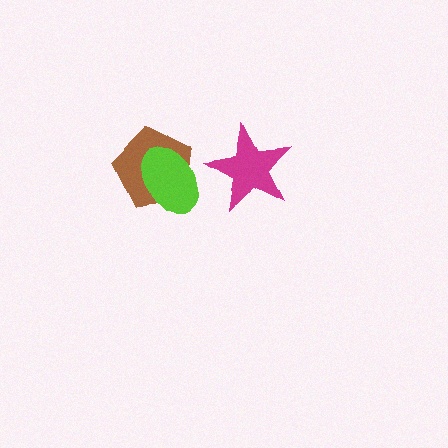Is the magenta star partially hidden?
No, no other shape covers it.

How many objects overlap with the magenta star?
0 objects overlap with the magenta star.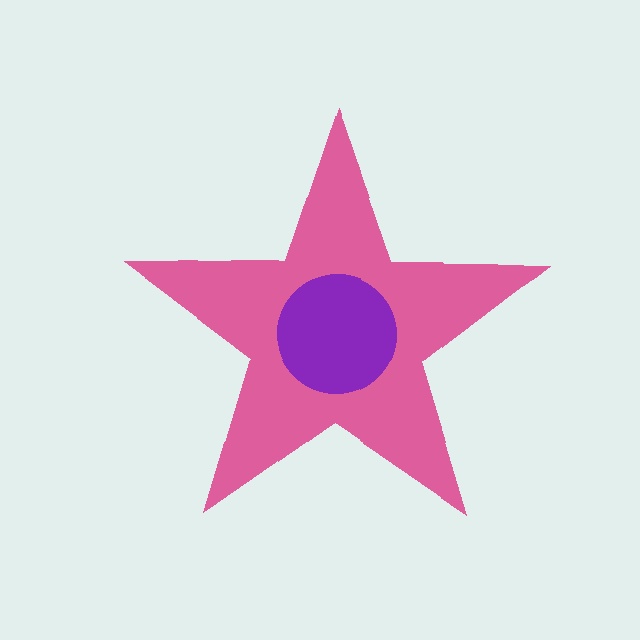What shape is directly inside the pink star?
The purple circle.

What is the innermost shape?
The purple circle.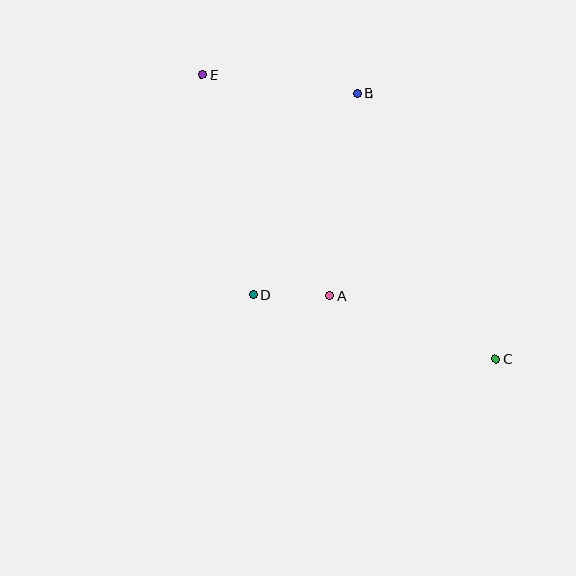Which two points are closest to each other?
Points A and D are closest to each other.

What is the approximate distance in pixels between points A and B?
The distance between A and B is approximately 204 pixels.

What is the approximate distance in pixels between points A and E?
The distance between A and E is approximately 255 pixels.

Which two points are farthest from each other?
Points C and E are farthest from each other.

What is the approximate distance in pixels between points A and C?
The distance between A and C is approximately 178 pixels.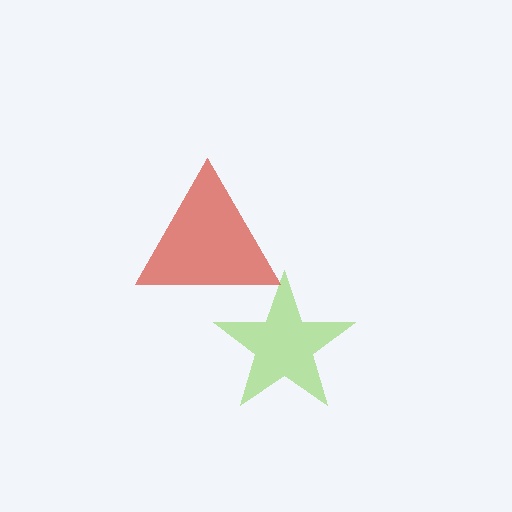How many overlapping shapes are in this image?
There are 2 overlapping shapes in the image.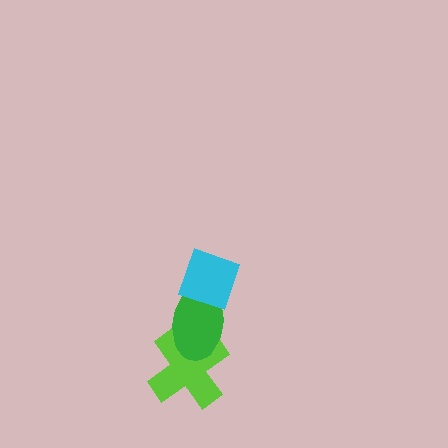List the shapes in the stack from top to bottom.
From top to bottom: the cyan diamond, the green ellipse, the lime cross.